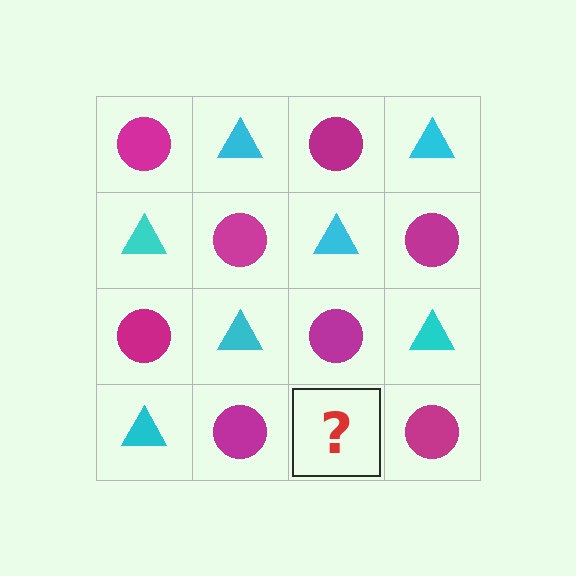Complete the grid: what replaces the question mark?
The question mark should be replaced with a cyan triangle.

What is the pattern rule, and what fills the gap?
The rule is that it alternates magenta circle and cyan triangle in a checkerboard pattern. The gap should be filled with a cyan triangle.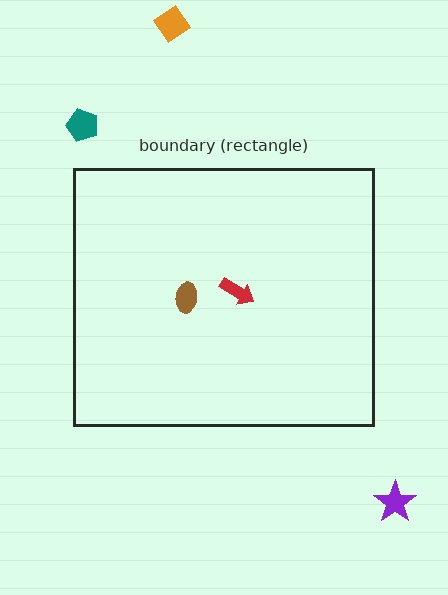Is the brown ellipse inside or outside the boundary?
Inside.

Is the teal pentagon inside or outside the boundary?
Outside.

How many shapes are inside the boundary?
2 inside, 3 outside.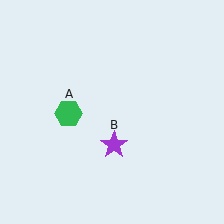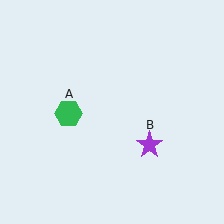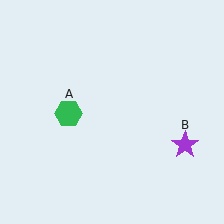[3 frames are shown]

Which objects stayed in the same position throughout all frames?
Green hexagon (object A) remained stationary.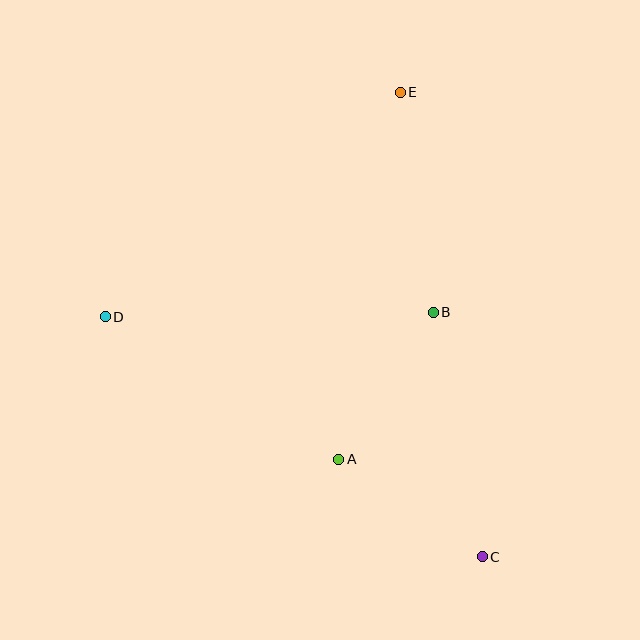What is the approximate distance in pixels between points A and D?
The distance between A and D is approximately 274 pixels.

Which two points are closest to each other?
Points A and C are closest to each other.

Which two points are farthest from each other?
Points C and E are farthest from each other.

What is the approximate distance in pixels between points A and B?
The distance between A and B is approximately 175 pixels.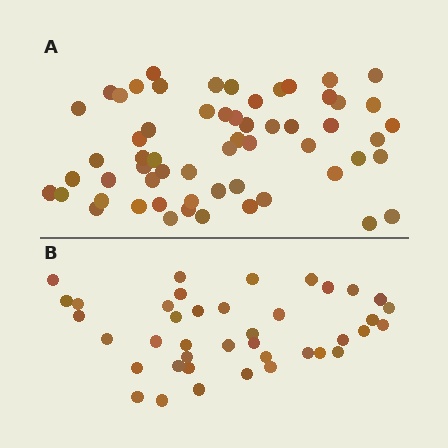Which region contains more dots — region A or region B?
Region A (the top region) has more dots.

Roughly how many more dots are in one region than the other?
Region A has approximately 20 more dots than region B.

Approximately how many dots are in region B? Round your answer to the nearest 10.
About 40 dots.